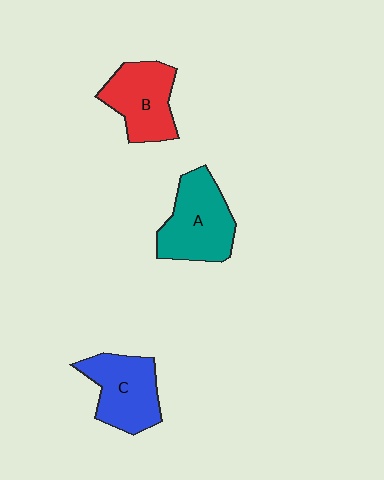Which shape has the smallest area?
Shape B (red).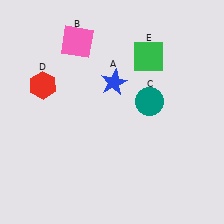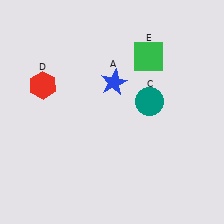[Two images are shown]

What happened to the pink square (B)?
The pink square (B) was removed in Image 2. It was in the top-left area of Image 1.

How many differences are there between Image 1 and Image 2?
There is 1 difference between the two images.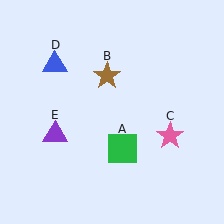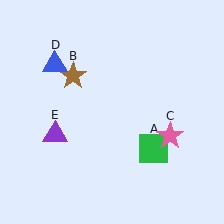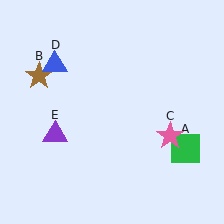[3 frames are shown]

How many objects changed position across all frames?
2 objects changed position: green square (object A), brown star (object B).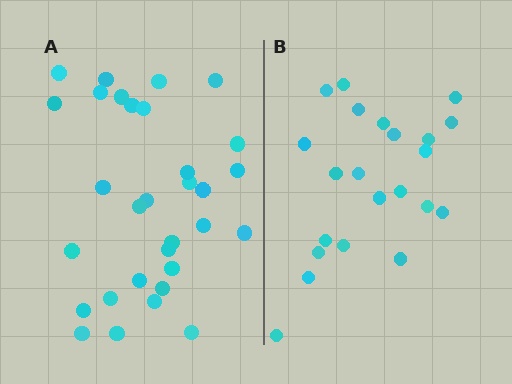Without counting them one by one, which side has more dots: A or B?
Region A (the left region) has more dots.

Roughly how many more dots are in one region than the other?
Region A has roughly 8 or so more dots than region B.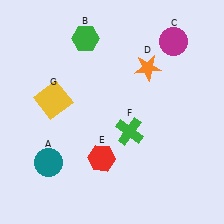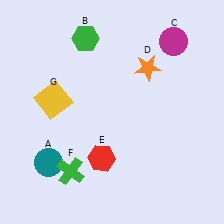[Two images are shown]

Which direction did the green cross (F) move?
The green cross (F) moved left.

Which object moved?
The green cross (F) moved left.